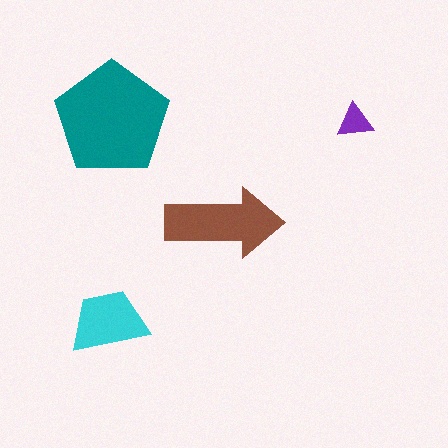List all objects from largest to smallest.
The teal pentagon, the brown arrow, the cyan trapezoid, the purple triangle.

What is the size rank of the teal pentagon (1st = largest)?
1st.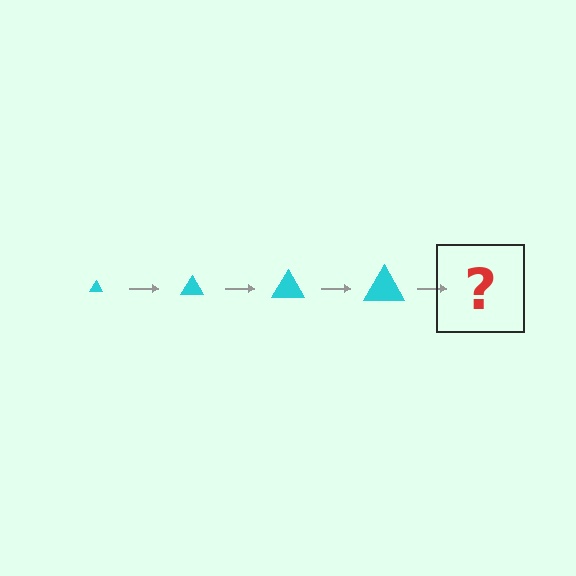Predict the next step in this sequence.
The next step is a cyan triangle, larger than the previous one.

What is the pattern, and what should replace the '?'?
The pattern is that the triangle gets progressively larger each step. The '?' should be a cyan triangle, larger than the previous one.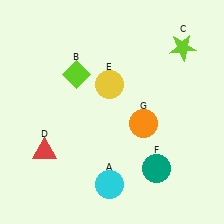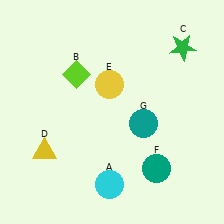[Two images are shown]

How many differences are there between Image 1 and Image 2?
There are 3 differences between the two images.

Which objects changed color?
C changed from lime to green. D changed from red to yellow. G changed from orange to teal.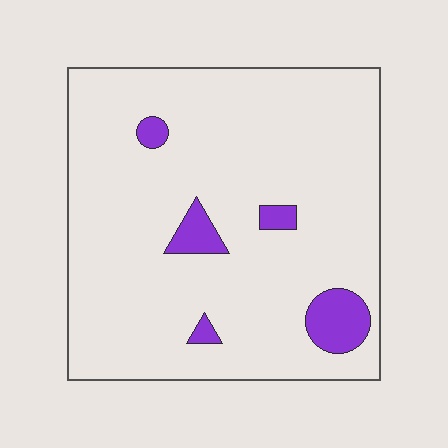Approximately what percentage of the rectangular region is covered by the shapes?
Approximately 10%.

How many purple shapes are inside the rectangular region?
5.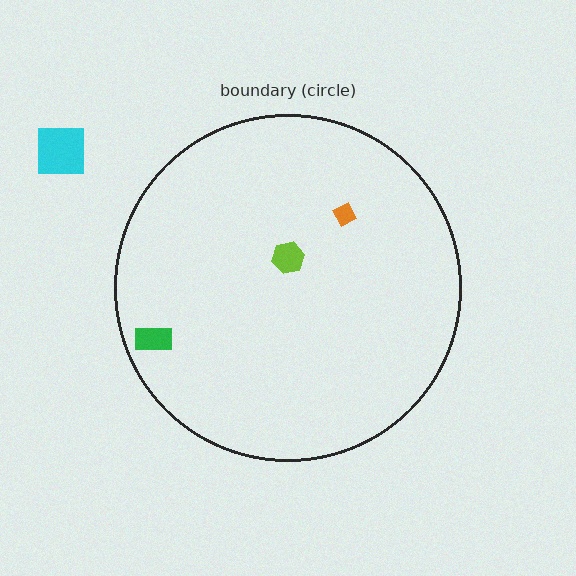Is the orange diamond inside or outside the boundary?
Inside.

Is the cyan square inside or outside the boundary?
Outside.